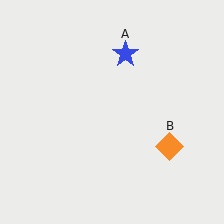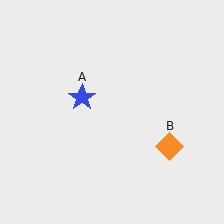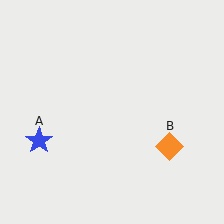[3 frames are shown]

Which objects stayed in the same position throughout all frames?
Orange diamond (object B) remained stationary.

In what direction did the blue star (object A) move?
The blue star (object A) moved down and to the left.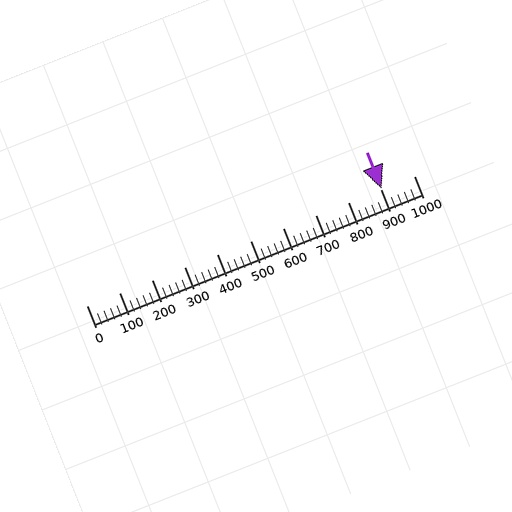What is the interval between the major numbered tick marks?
The major tick marks are spaced 100 units apart.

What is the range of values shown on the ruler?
The ruler shows values from 0 to 1000.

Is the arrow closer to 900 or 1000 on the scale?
The arrow is closer to 900.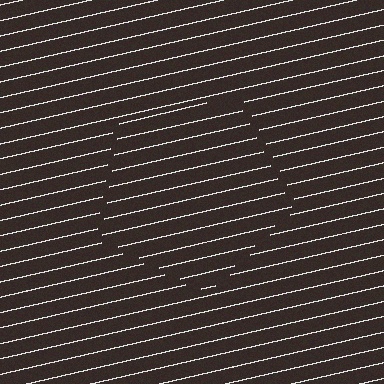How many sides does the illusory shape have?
5 sides — the line-ends trace a pentagon.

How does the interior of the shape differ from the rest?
The interior of the shape contains the same grating, shifted by half a period — the contour is defined by the phase discontinuity where line-ends from the inner and outer gratings abut.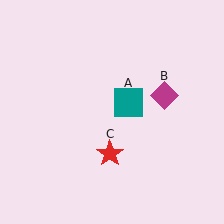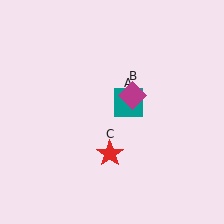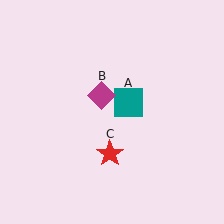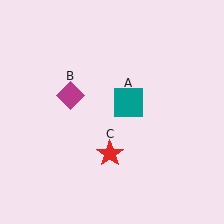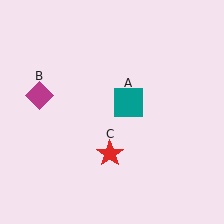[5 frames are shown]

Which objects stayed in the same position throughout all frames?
Teal square (object A) and red star (object C) remained stationary.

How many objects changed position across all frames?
1 object changed position: magenta diamond (object B).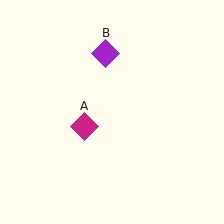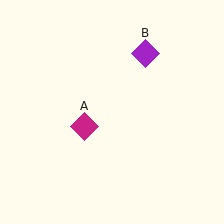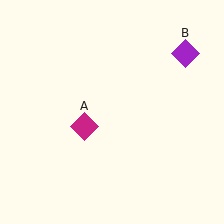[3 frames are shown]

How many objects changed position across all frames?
1 object changed position: purple diamond (object B).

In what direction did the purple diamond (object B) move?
The purple diamond (object B) moved right.